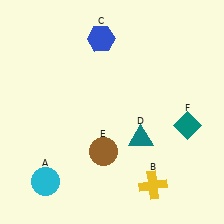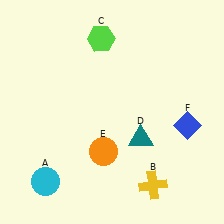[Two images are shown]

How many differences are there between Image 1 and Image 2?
There are 3 differences between the two images.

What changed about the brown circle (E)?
In Image 1, E is brown. In Image 2, it changed to orange.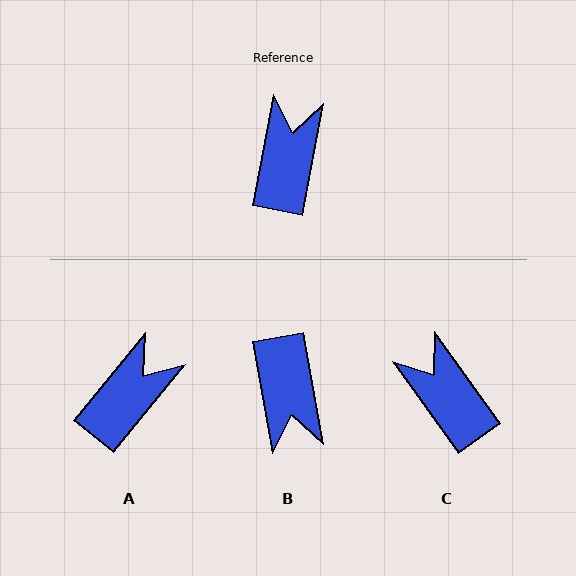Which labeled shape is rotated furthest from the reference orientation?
B, about 159 degrees away.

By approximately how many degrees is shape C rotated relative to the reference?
Approximately 47 degrees counter-clockwise.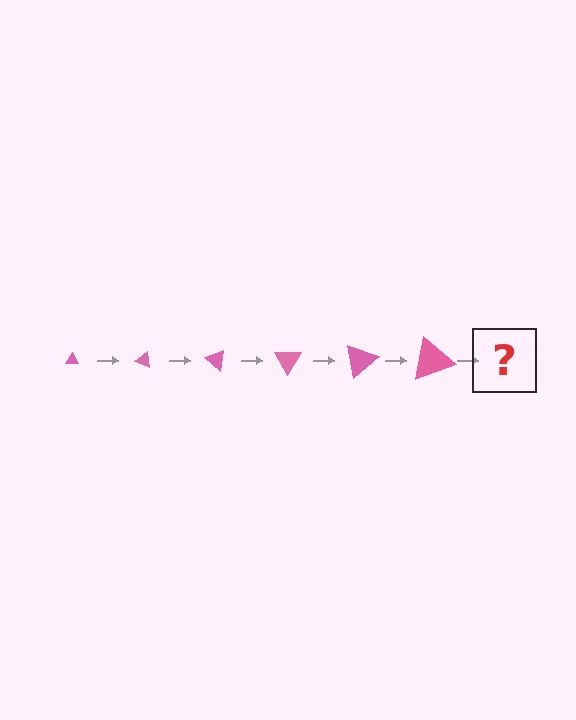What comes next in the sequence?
The next element should be a triangle, larger than the previous one and rotated 120 degrees from the start.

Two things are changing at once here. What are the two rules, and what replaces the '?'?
The two rules are that the triangle grows larger each step and it rotates 20 degrees each step. The '?' should be a triangle, larger than the previous one and rotated 120 degrees from the start.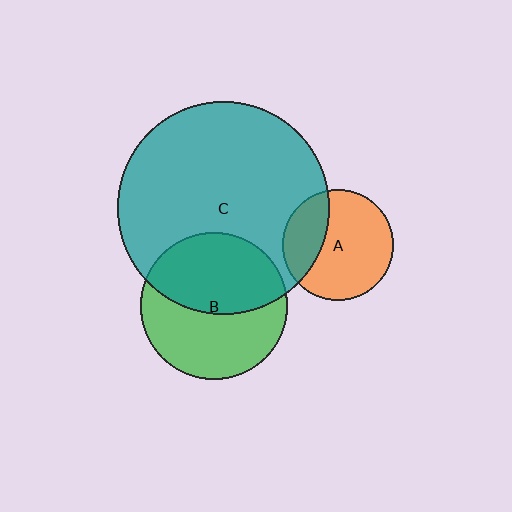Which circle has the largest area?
Circle C (teal).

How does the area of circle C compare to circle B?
Approximately 2.1 times.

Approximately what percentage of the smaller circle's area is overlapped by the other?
Approximately 50%.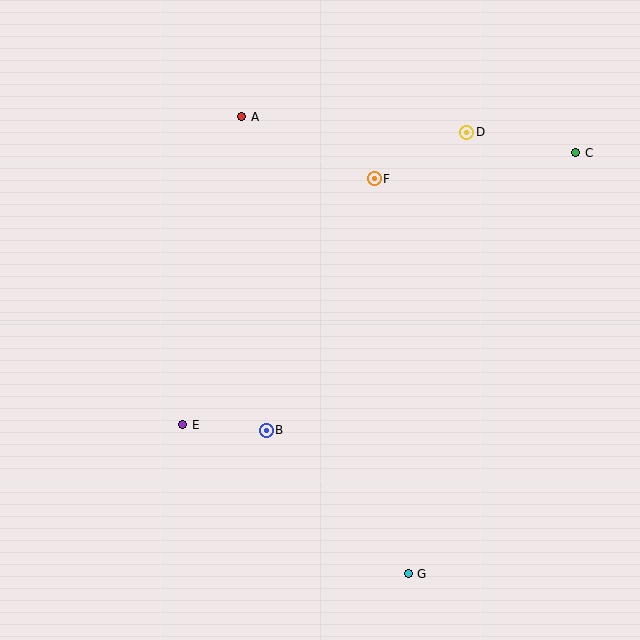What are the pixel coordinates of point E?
Point E is at (183, 425).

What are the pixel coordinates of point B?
Point B is at (266, 430).